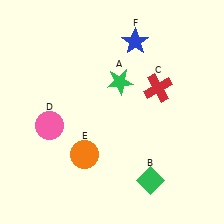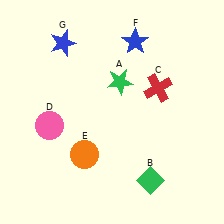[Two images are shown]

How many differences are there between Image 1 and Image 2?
There is 1 difference between the two images.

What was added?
A blue star (G) was added in Image 2.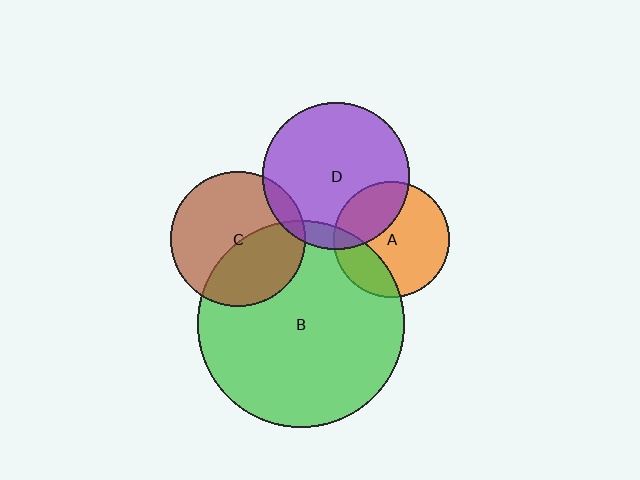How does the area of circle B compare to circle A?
Approximately 3.2 times.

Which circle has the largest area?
Circle B (green).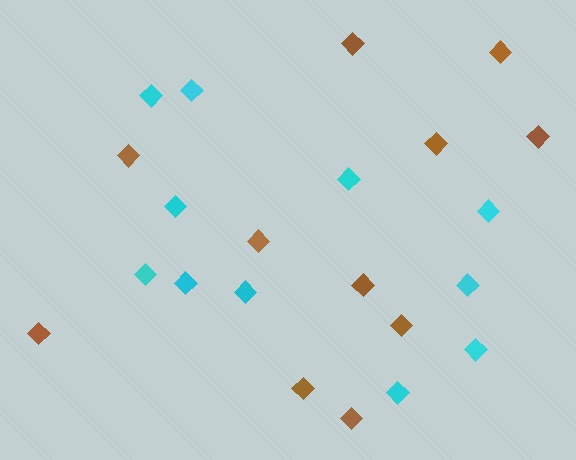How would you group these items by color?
There are 2 groups: one group of cyan diamonds (11) and one group of brown diamonds (11).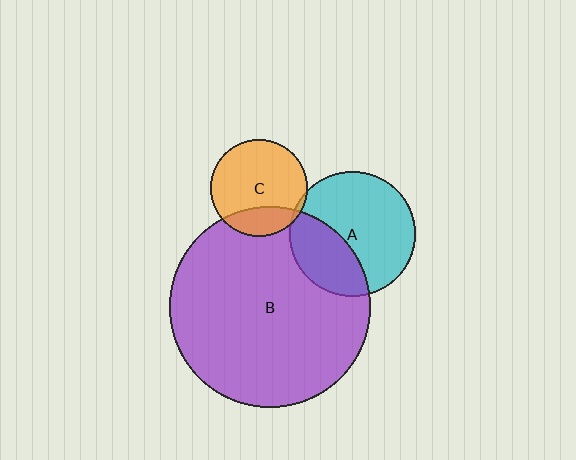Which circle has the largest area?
Circle B (purple).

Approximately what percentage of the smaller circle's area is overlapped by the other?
Approximately 35%.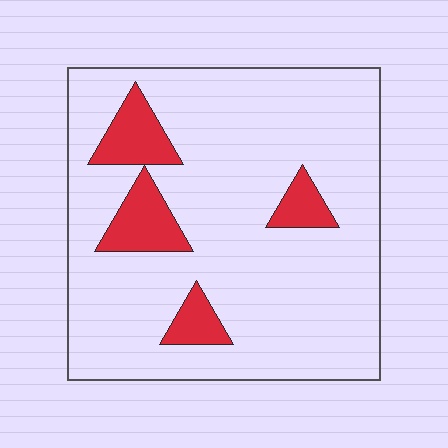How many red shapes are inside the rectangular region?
4.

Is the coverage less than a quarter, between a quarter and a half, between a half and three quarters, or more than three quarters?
Less than a quarter.